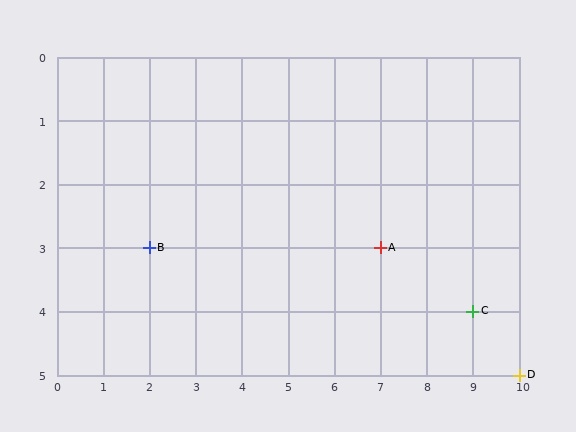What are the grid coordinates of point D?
Point D is at grid coordinates (10, 5).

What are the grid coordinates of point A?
Point A is at grid coordinates (7, 3).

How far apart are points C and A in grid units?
Points C and A are 2 columns and 1 row apart (about 2.2 grid units diagonally).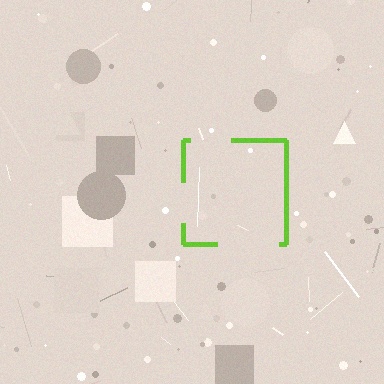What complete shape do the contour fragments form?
The contour fragments form a square.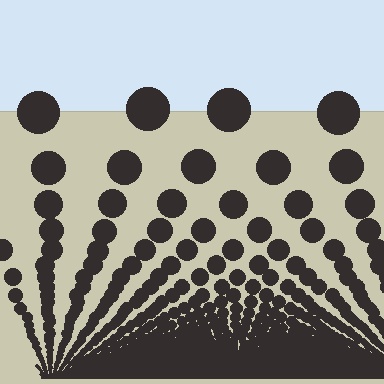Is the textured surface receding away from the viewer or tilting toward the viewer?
The surface appears to tilt toward the viewer. Texture elements get larger and sparser toward the top.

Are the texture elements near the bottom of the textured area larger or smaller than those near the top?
Smaller. The gradient is inverted — elements near the bottom are smaller and denser.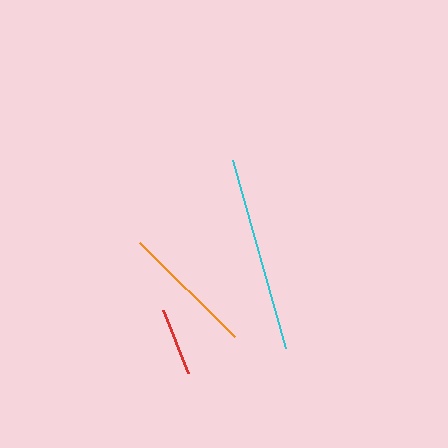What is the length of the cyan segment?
The cyan segment is approximately 195 pixels long.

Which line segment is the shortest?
The red line is the shortest at approximately 68 pixels.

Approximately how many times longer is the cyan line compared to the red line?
The cyan line is approximately 2.9 times the length of the red line.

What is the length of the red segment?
The red segment is approximately 68 pixels long.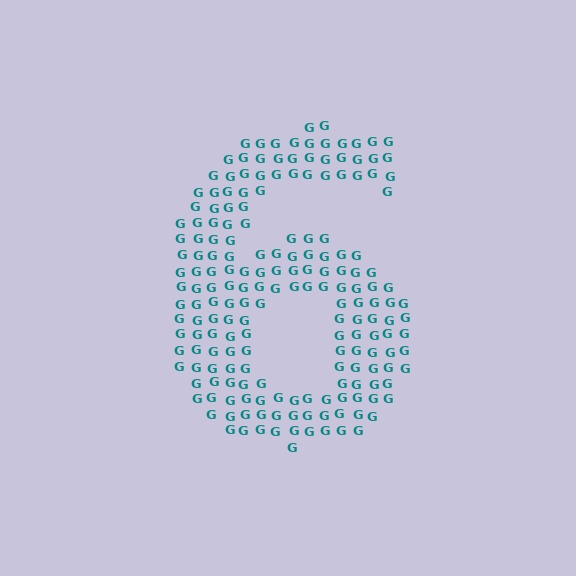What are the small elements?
The small elements are letter G's.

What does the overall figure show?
The overall figure shows the digit 6.